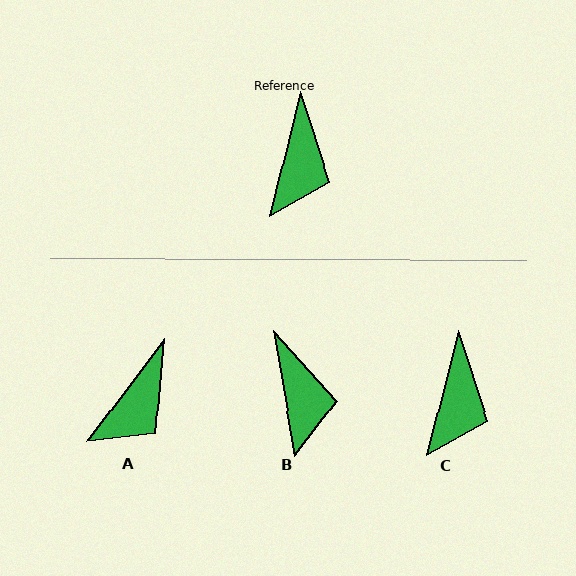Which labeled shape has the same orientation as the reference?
C.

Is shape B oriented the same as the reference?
No, it is off by about 24 degrees.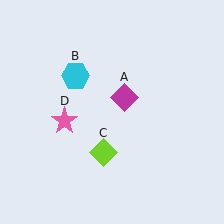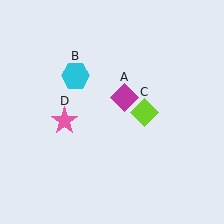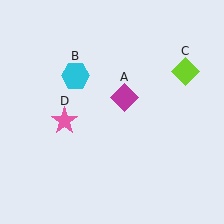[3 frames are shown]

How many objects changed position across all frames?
1 object changed position: lime diamond (object C).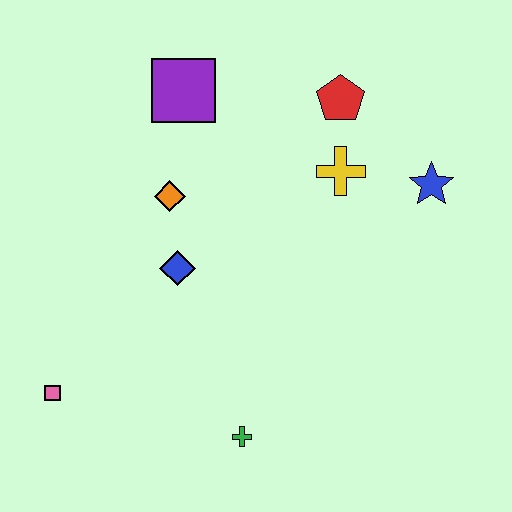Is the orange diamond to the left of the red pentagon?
Yes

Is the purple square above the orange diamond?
Yes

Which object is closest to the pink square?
The blue diamond is closest to the pink square.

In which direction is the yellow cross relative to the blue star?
The yellow cross is to the left of the blue star.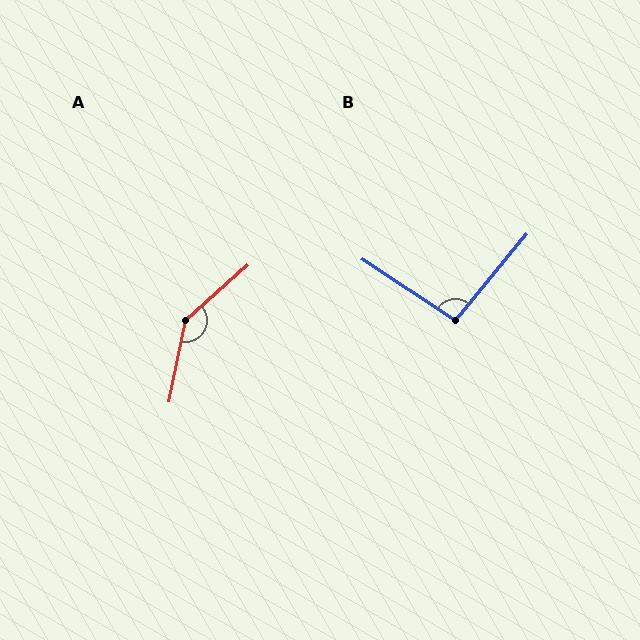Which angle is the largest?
A, at approximately 143 degrees.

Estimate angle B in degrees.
Approximately 96 degrees.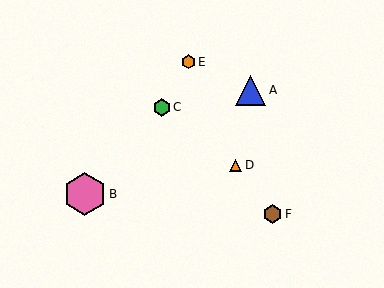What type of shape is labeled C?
Shape C is a green hexagon.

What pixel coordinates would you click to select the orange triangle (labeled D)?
Click at (236, 165) to select the orange triangle D.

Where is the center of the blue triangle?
The center of the blue triangle is at (251, 91).